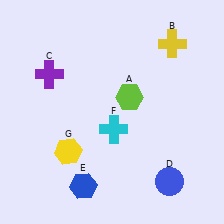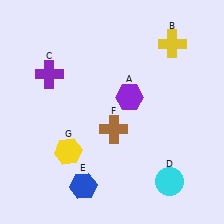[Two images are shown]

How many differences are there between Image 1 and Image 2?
There are 3 differences between the two images.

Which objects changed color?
A changed from lime to purple. D changed from blue to cyan. F changed from cyan to brown.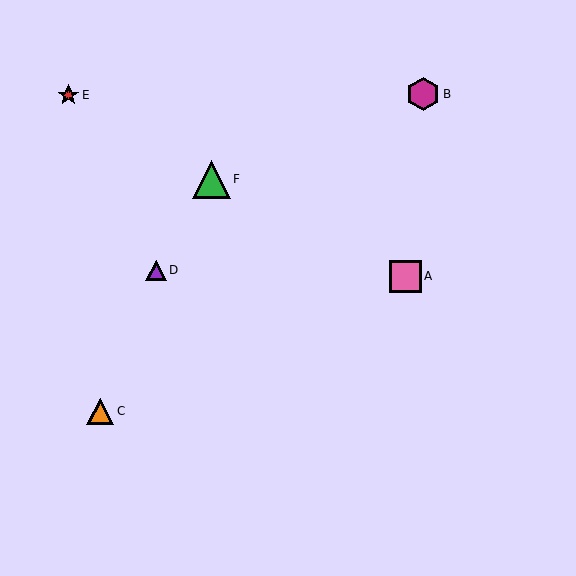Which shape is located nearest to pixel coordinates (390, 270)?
The pink square (labeled A) at (405, 276) is nearest to that location.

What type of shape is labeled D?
Shape D is a purple triangle.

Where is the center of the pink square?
The center of the pink square is at (405, 276).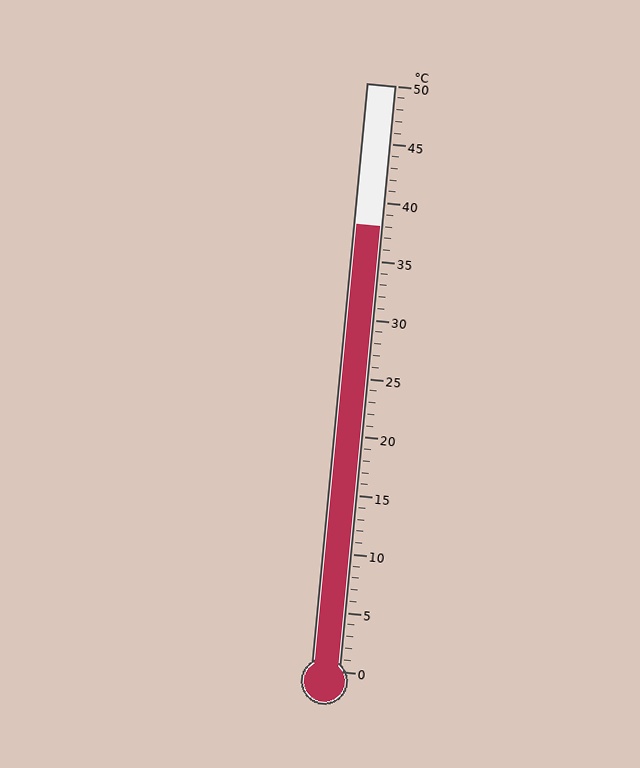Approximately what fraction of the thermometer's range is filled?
The thermometer is filled to approximately 75% of its range.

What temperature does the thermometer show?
The thermometer shows approximately 38°C.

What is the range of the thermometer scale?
The thermometer scale ranges from 0°C to 50°C.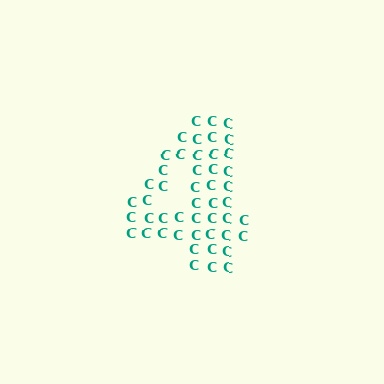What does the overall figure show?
The overall figure shows the digit 4.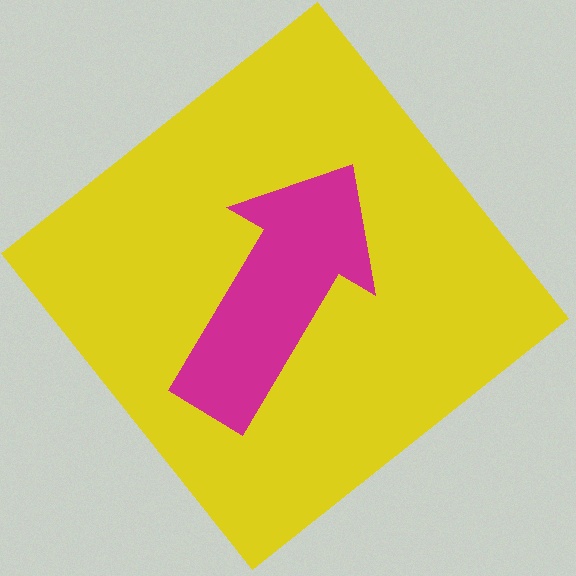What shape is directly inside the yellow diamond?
The magenta arrow.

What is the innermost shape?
The magenta arrow.